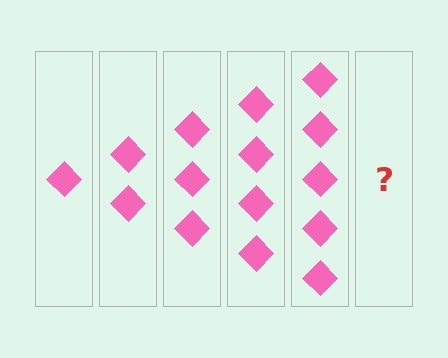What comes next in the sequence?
The next element should be 6 diamonds.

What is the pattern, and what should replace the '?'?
The pattern is that each step adds one more diamond. The '?' should be 6 diamonds.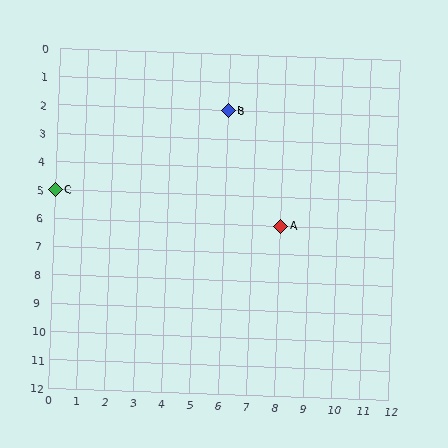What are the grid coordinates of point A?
Point A is at grid coordinates (8, 6).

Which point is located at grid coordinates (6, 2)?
Point B is at (6, 2).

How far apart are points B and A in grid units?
Points B and A are 2 columns and 4 rows apart (about 4.5 grid units diagonally).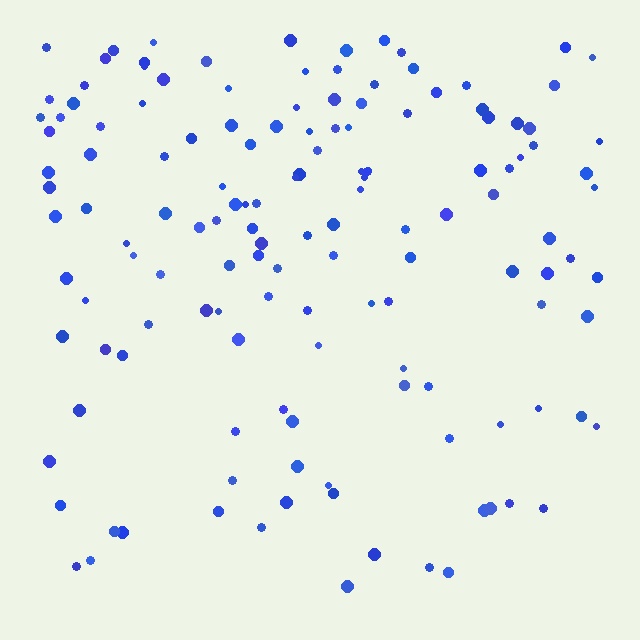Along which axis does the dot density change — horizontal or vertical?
Vertical.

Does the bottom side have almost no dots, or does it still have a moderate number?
Still a moderate number, just noticeably fewer than the top.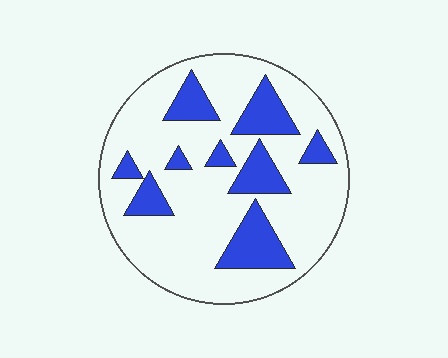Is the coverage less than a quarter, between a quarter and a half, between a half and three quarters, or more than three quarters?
Less than a quarter.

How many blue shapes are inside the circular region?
9.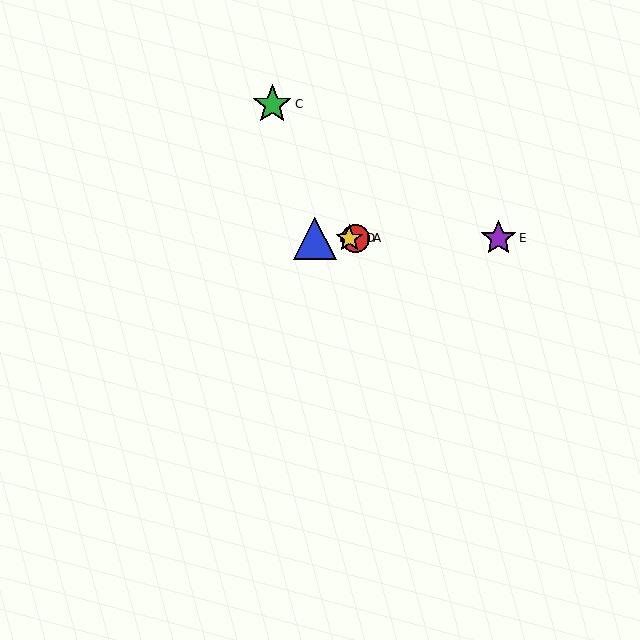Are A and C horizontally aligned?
No, A is at y≈238 and C is at y≈104.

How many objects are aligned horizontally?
4 objects (A, B, D, E) are aligned horizontally.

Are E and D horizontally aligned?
Yes, both are at y≈238.